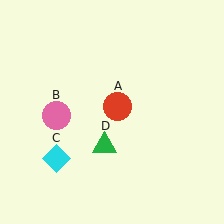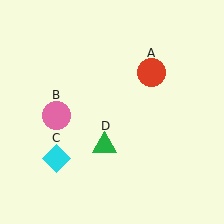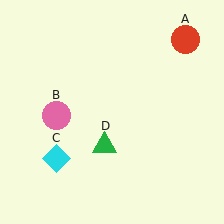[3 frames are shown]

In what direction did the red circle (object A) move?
The red circle (object A) moved up and to the right.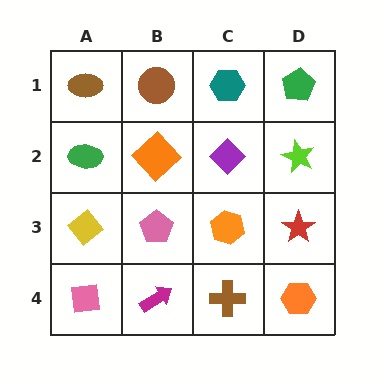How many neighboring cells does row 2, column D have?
3.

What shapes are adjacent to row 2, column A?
A brown ellipse (row 1, column A), a yellow diamond (row 3, column A), an orange diamond (row 2, column B).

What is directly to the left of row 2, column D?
A purple diamond.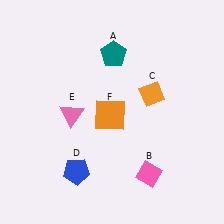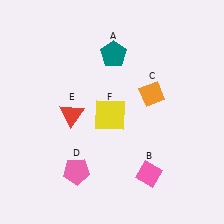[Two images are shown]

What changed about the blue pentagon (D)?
In Image 1, D is blue. In Image 2, it changed to pink.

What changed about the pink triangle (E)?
In Image 1, E is pink. In Image 2, it changed to red.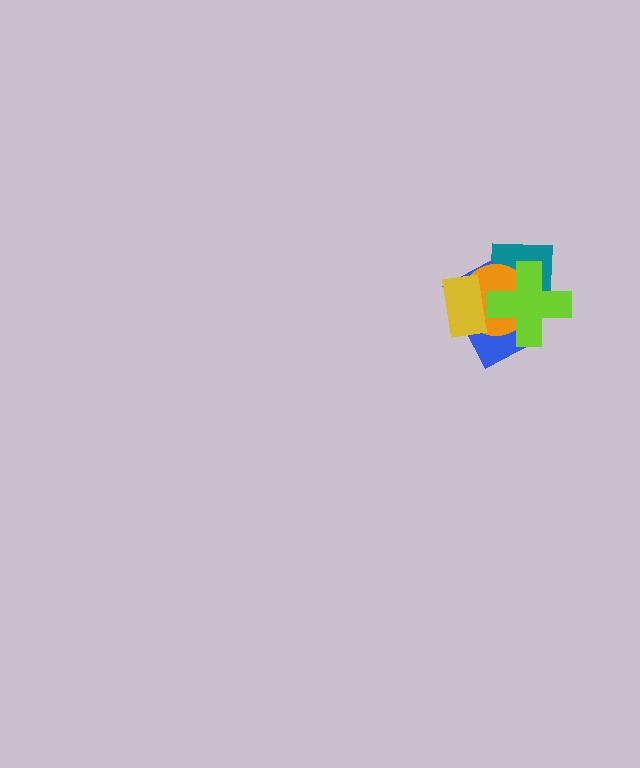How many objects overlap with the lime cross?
3 objects overlap with the lime cross.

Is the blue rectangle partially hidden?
Yes, it is partially covered by another shape.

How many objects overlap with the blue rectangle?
4 objects overlap with the blue rectangle.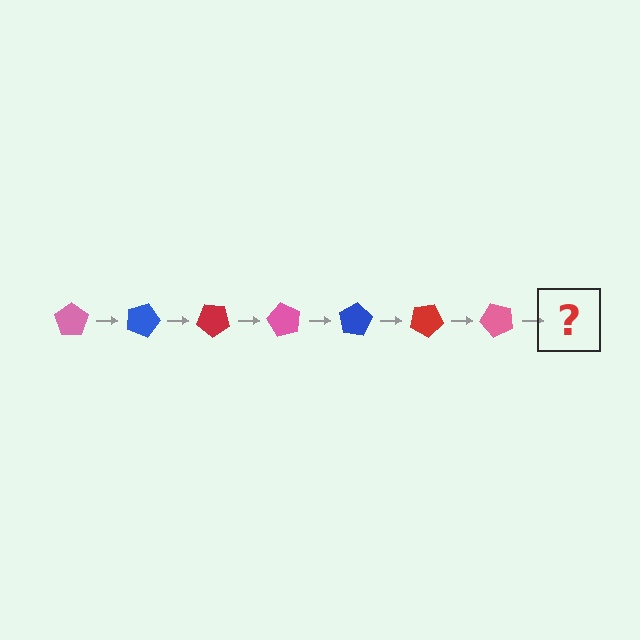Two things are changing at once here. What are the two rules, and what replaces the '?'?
The two rules are that it rotates 20 degrees each step and the color cycles through pink, blue, and red. The '?' should be a blue pentagon, rotated 140 degrees from the start.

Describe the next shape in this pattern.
It should be a blue pentagon, rotated 140 degrees from the start.